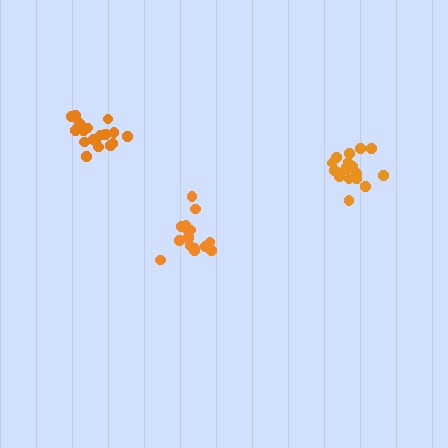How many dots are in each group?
Group 1: 15 dots, Group 2: 18 dots, Group 3: 18 dots (51 total).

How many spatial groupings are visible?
There are 3 spatial groupings.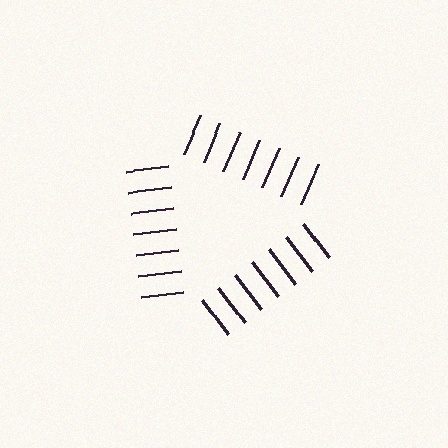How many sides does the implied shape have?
3 sides — the line-ends trace a triangle.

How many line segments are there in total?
21 — 7 along each of the 3 edges.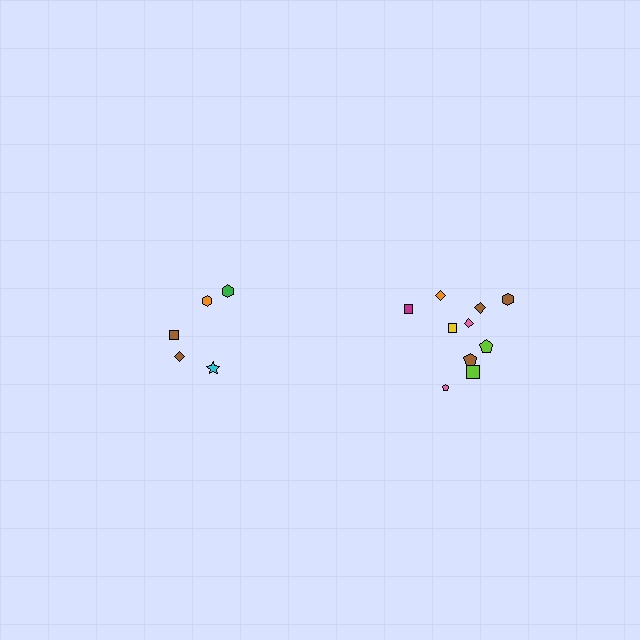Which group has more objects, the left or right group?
The right group.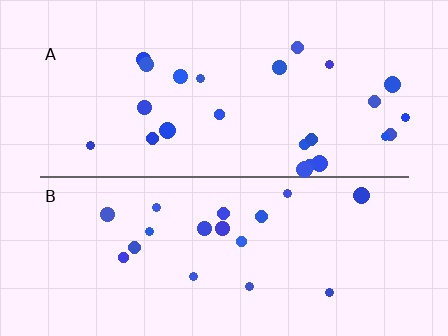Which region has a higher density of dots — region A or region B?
A (the top).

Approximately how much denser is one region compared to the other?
Approximately 1.3× — region A over region B.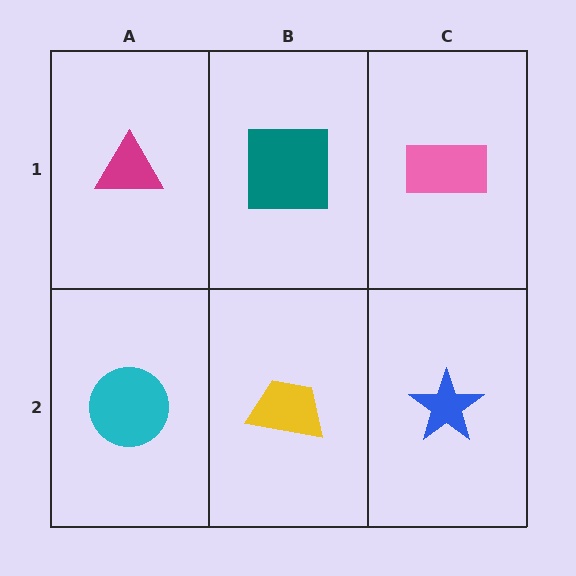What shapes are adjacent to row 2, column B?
A teal square (row 1, column B), a cyan circle (row 2, column A), a blue star (row 2, column C).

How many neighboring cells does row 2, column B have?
3.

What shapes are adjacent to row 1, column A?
A cyan circle (row 2, column A), a teal square (row 1, column B).